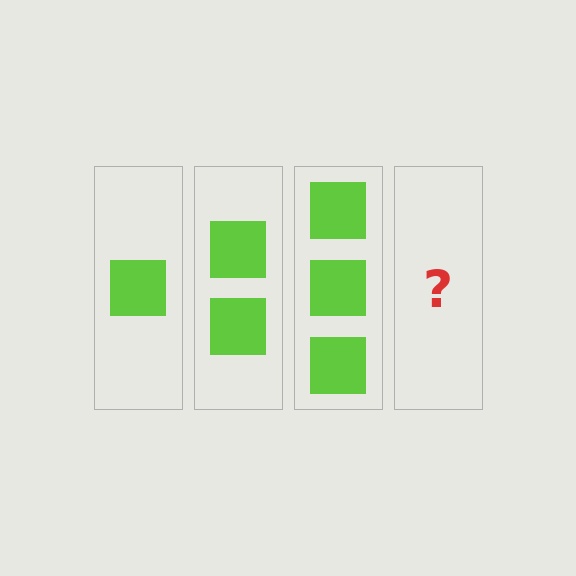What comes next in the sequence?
The next element should be 4 squares.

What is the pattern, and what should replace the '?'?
The pattern is that each step adds one more square. The '?' should be 4 squares.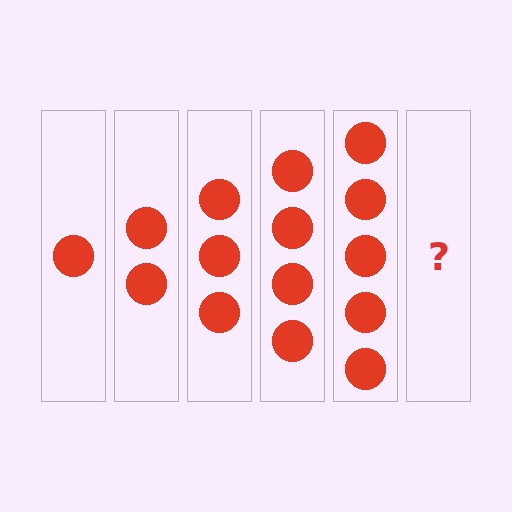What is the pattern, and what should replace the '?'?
The pattern is that each step adds one more circle. The '?' should be 6 circles.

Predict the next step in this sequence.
The next step is 6 circles.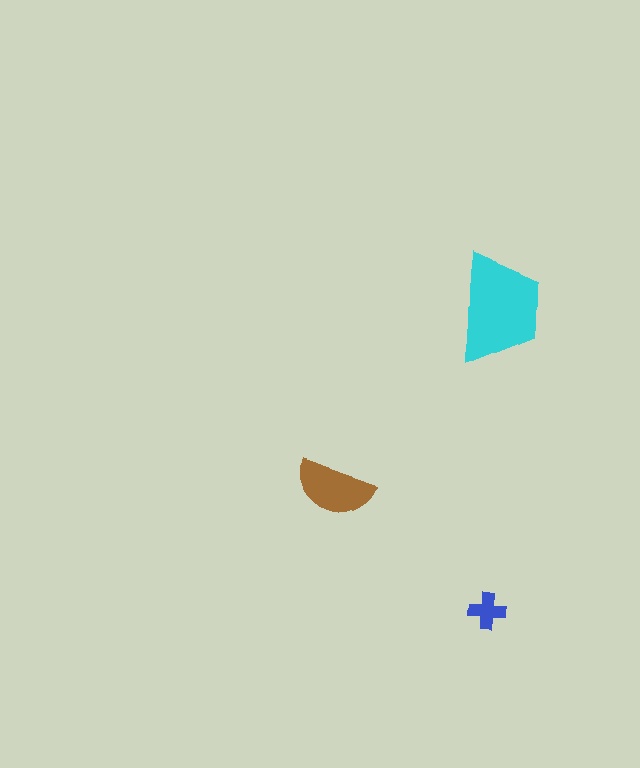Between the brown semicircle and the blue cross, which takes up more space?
The brown semicircle.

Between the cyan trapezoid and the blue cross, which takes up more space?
The cyan trapezoid.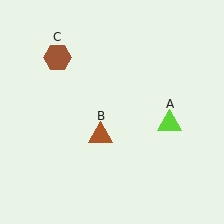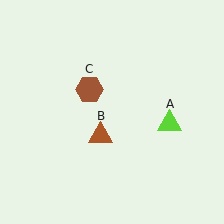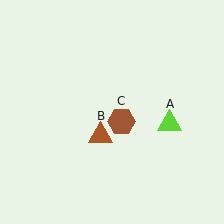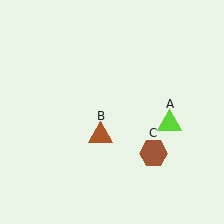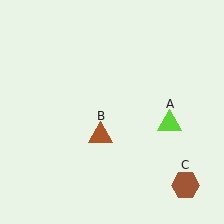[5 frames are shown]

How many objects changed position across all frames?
1 object changed position: brown hexagon (object C).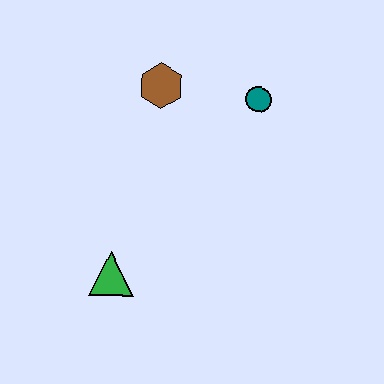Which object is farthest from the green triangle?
The teal circle is farthest from the green triangle.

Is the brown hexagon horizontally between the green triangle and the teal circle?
Yes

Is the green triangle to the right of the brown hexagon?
No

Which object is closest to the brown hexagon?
The teal circle is closest to the brown hexagon.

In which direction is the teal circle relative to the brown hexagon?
The teal circle is to the right of the brown hexagon.